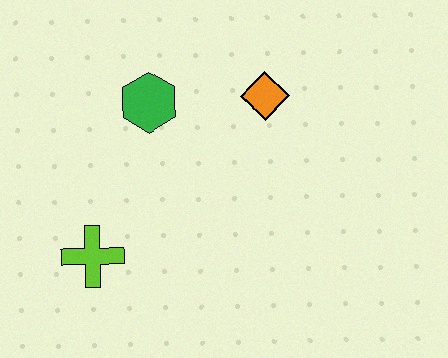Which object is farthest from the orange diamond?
The lime cross is farthest from the orange diamond.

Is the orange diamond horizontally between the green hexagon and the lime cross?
No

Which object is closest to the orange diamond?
The green hexagon is closest to the orange diamond.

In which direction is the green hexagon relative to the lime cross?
The green hexagon is above the lime cross.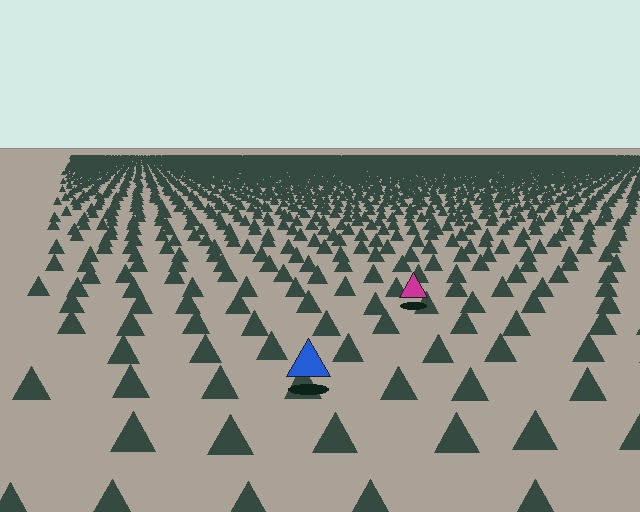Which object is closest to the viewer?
The blue triangle is closest. The texture marks near it are larger and more spread out.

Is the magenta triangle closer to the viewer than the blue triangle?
No. The blue triangle is closer — you can tell from the texture gradient: the ground texture is coarser near it.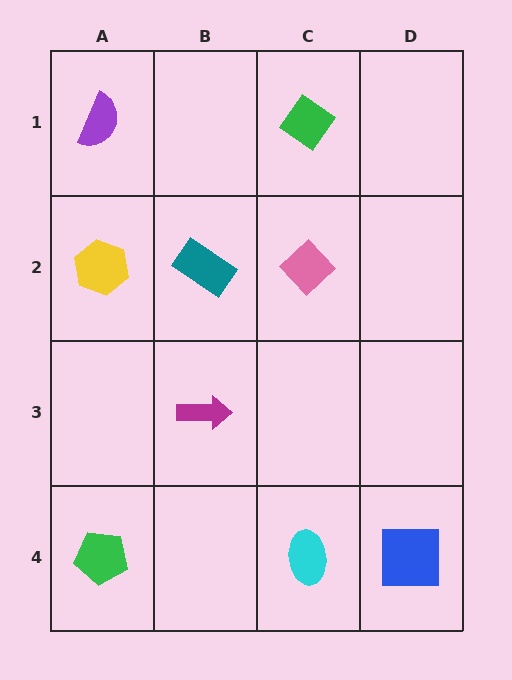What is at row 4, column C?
A cyan ellipse.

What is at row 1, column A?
A purple semicircle.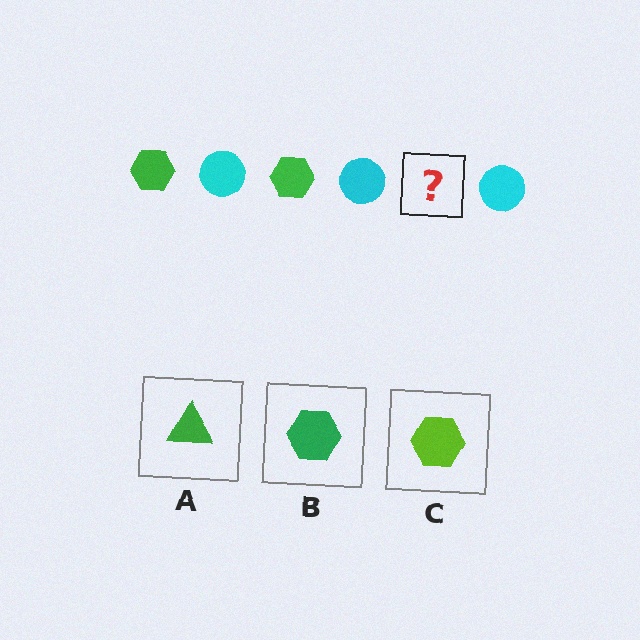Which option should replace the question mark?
Option B.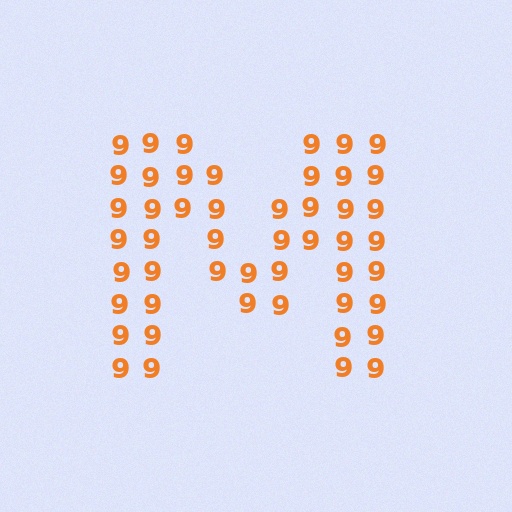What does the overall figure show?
The overall figure shows the letter M.